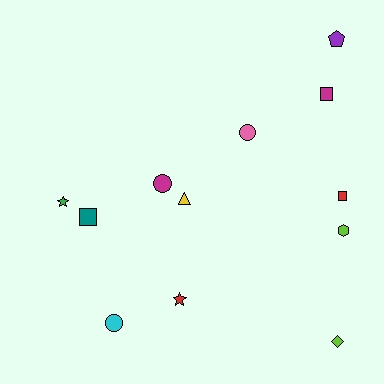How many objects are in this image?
There are 12 objects.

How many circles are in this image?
There are 3 circles.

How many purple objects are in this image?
There is 1 purple object.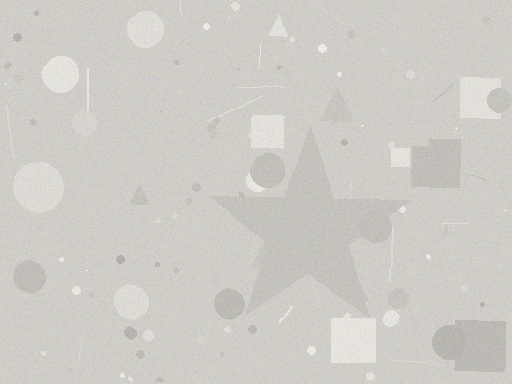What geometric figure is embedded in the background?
A star is embedded in the background.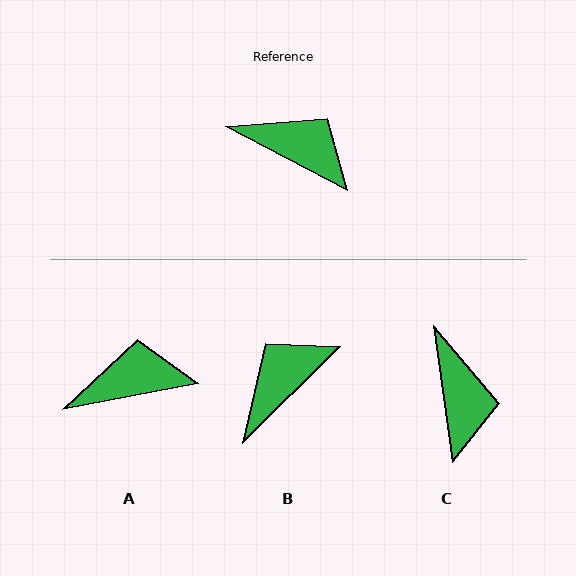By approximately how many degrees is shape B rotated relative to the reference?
Approximately 72 degrees counter-clockwise.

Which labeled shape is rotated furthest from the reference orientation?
B, about 72 degrees away.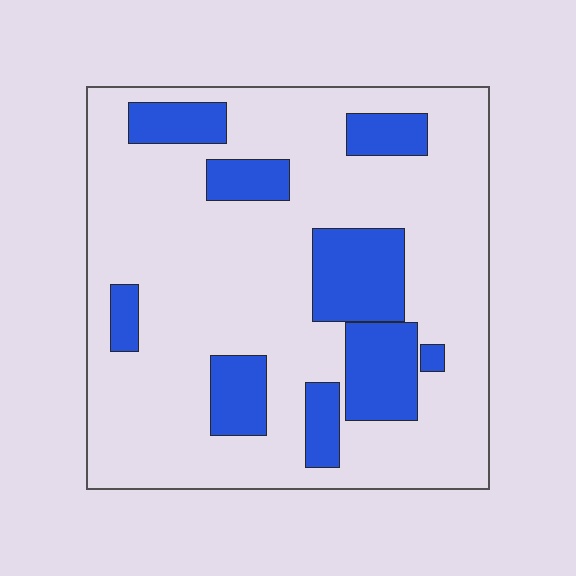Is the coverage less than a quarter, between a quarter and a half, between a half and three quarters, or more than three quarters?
Less than a quarter.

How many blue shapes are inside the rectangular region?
9.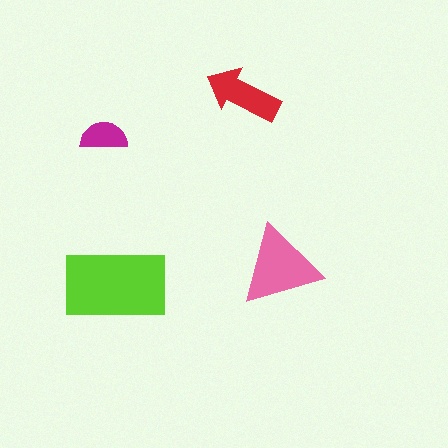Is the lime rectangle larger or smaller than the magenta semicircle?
Larger.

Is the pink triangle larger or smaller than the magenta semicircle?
Larger.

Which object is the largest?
The lime rectangle.